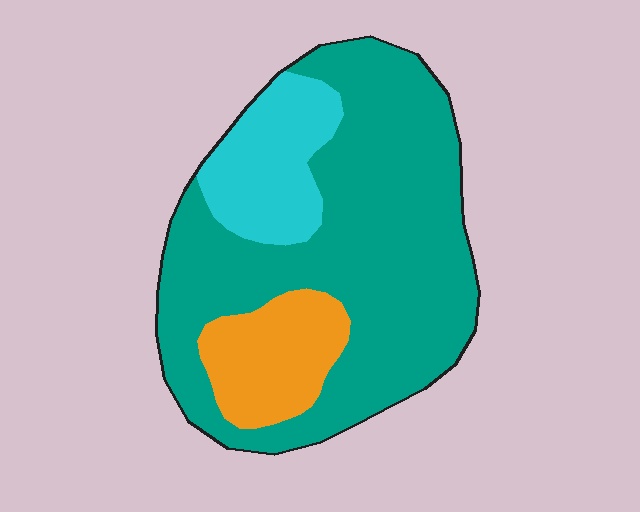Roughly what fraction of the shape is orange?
Orange takes up about one sixth (1/6) of the shape.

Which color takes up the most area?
Teal, at roughly 70%.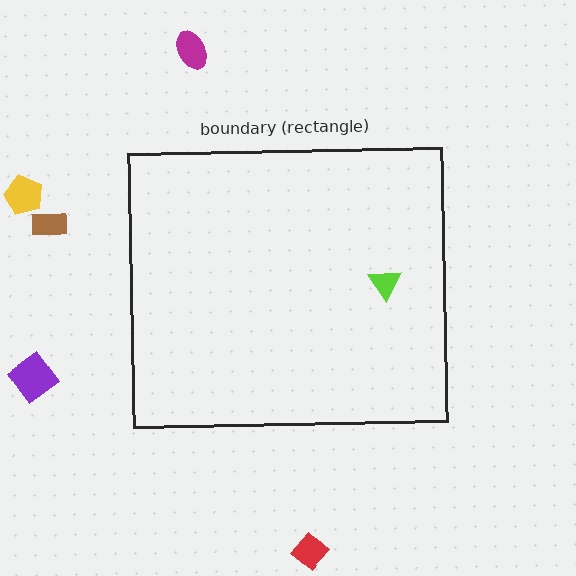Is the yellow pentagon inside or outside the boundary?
Outside.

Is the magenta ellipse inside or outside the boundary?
Outside.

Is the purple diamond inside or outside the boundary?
Outside.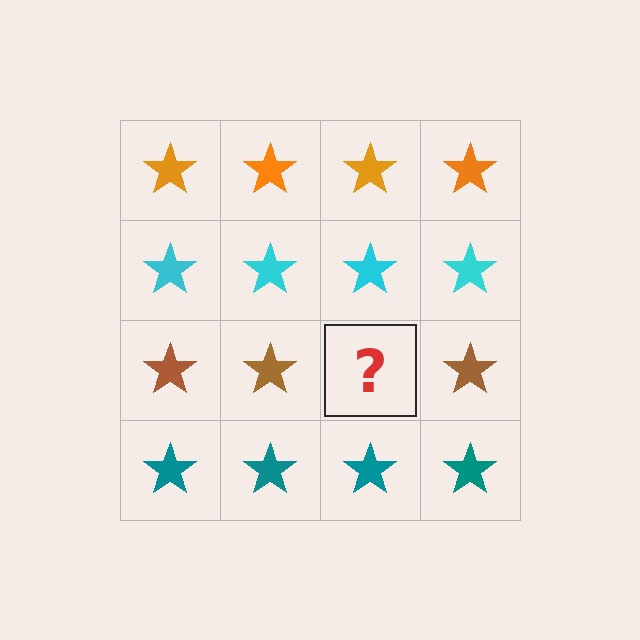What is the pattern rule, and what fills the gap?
The rule is that each row has a consistent color. The gap should be filled with a brown star.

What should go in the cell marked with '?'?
The missing cell should contain a brown star.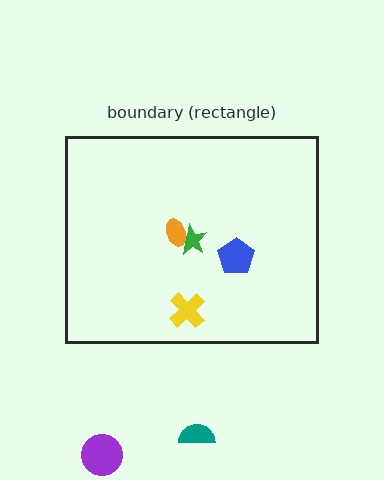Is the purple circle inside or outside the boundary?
Outside.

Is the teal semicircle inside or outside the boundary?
Outside.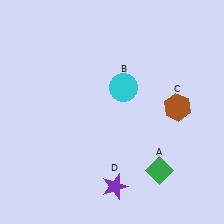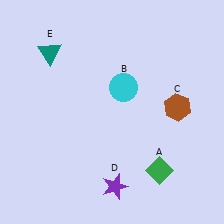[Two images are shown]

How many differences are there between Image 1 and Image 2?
There is 1 difference between the two images.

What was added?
A teal triangle (E) was added in Image 2.